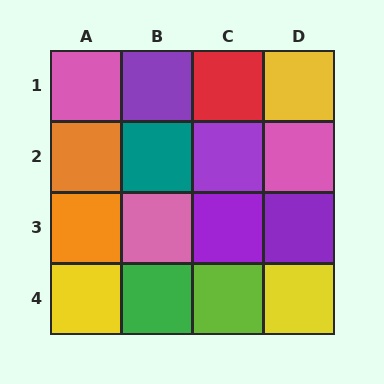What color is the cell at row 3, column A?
Orange.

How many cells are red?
1 cell is red.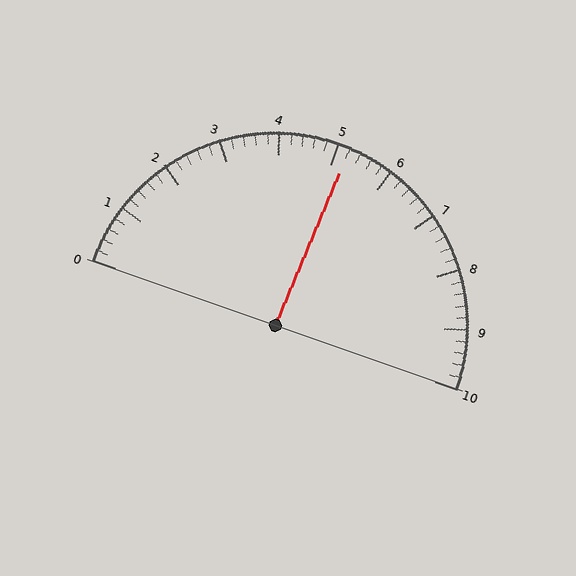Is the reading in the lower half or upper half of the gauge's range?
The reading is in the upper half of the range (0 to 10).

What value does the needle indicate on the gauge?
The needle indicates approximately 5.2.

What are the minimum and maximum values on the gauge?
The gauge ranges from 0 to 10.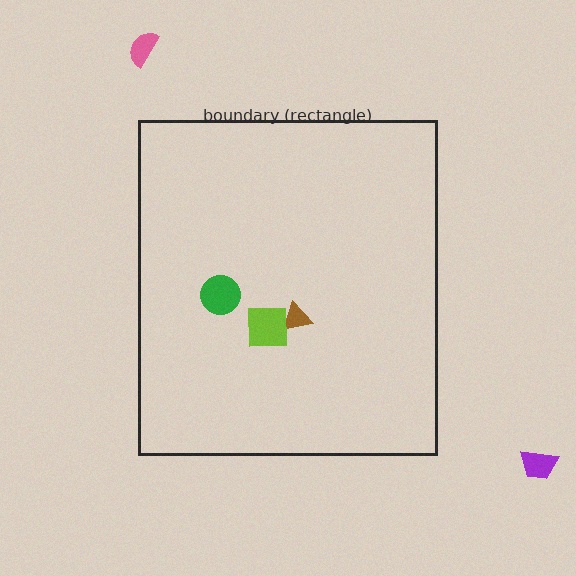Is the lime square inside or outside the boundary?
Inside.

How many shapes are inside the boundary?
3 inside, 2 outside.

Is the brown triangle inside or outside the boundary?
Inside.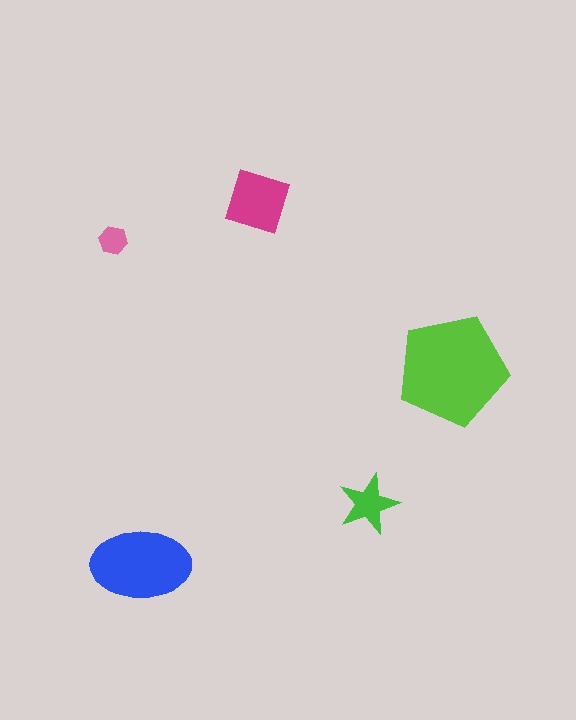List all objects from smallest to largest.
The pink hexagon, the green star, the magenta square, the blue ellipse, the lime pentagon.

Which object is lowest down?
The blue ellipse is bottommost.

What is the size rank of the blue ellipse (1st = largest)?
2nd.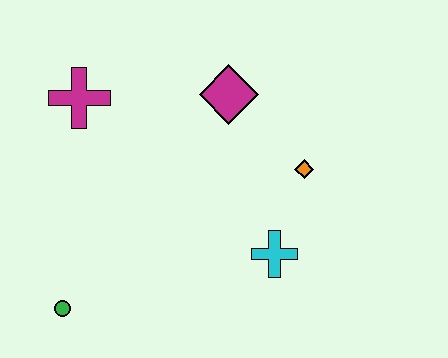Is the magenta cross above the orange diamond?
Yes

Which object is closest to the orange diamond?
The cyan cross is closest to the orange diamond.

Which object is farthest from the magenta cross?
The cyan cross is farthest from the magenta cross.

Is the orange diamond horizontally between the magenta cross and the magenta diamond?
No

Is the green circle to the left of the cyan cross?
Yes